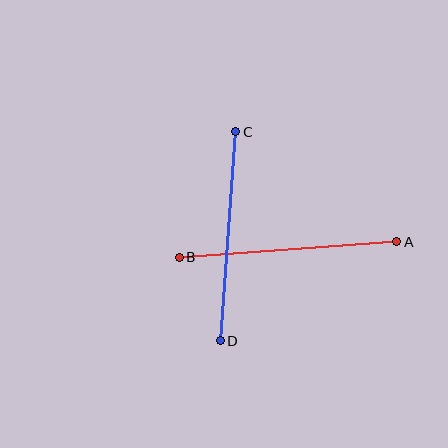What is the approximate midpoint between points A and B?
The midpoint is at approximately (288, 249) pixels.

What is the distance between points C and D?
The distance is approximately 209 pixels.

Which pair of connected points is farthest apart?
Points A and B are farthest apart.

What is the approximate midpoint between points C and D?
The midpoint is at approximately (228, 236) pixels.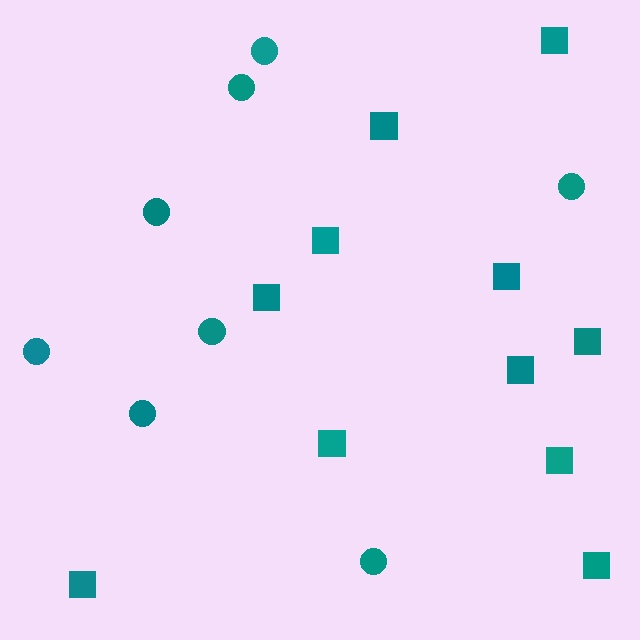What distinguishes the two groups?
There are 2 groups: one group of squares (11) and one group of circles (8).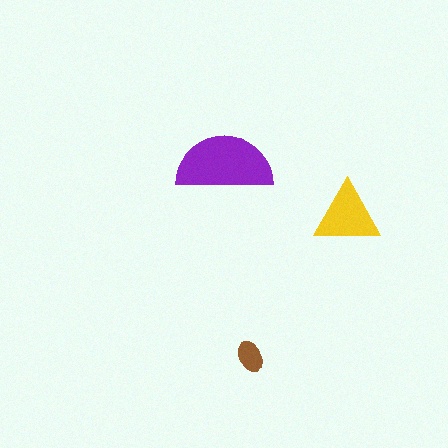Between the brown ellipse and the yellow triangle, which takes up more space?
The yellow triangle.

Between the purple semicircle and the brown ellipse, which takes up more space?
The purple semicircle.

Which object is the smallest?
The brown ellipse.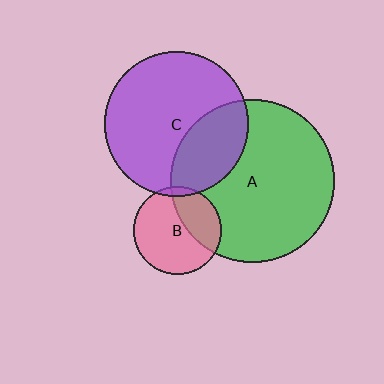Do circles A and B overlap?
Yes.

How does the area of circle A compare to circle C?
Approximately 1.3 times.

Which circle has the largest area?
Circle A (green).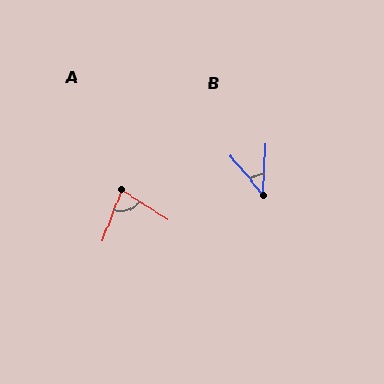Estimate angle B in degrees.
Approximately 42 degrees.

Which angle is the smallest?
B, at approximately 42 degrees.